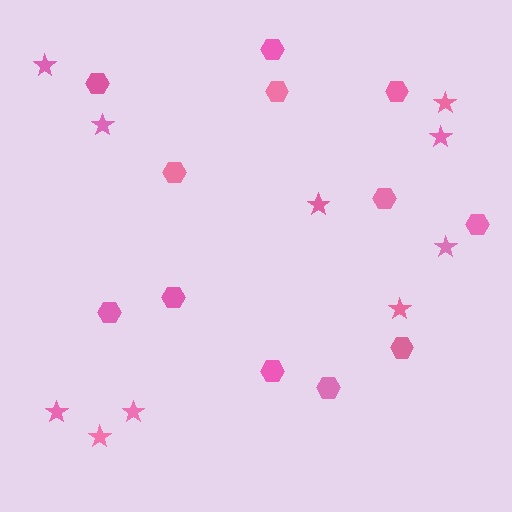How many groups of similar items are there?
There are 2 groups: one group of hexagons (12) and one group of stars (10).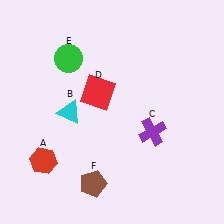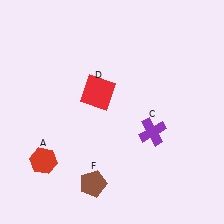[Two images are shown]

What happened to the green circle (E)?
The green circle (E) was removed in Image 2. It was in the top-left area of Image 1.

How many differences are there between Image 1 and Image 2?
There are 2 differences between the two images.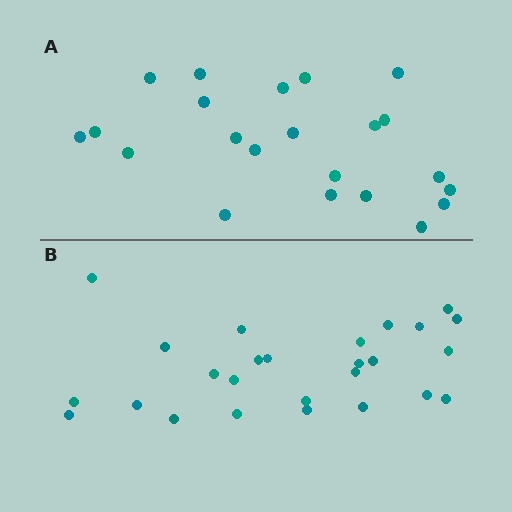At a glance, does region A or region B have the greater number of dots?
Region B (the bottom region) has more dots.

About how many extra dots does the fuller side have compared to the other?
Region B has about 4 more dots than region A.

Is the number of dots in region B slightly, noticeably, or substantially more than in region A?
Region B has only slightly more — the two regions are fairly close. The ratio is roughly 1.2 to 1.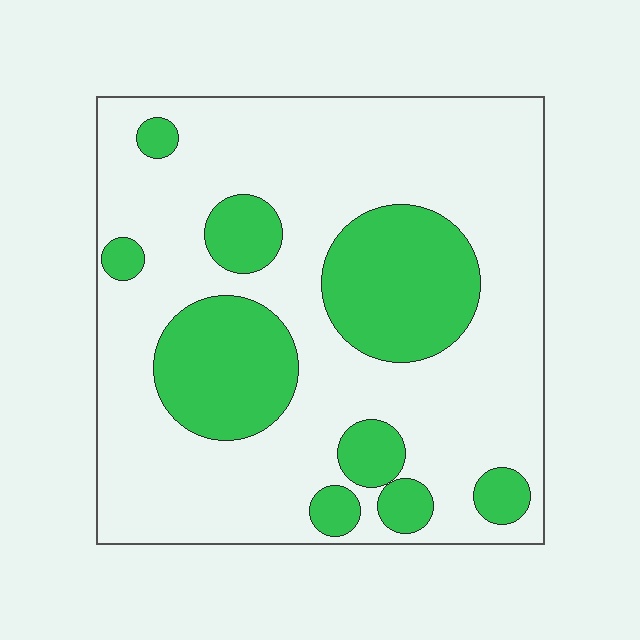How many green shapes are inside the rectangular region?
9.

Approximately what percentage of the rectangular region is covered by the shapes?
Approximately 30%.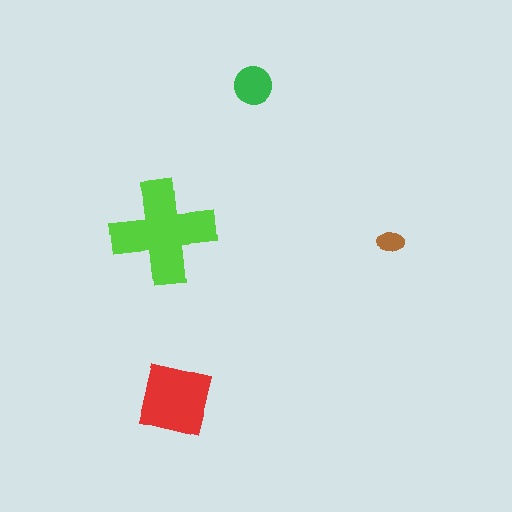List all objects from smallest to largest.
The brown ellipse, the green circle, the red square, the lime cross.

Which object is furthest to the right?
The brown ellipse is rightmost.